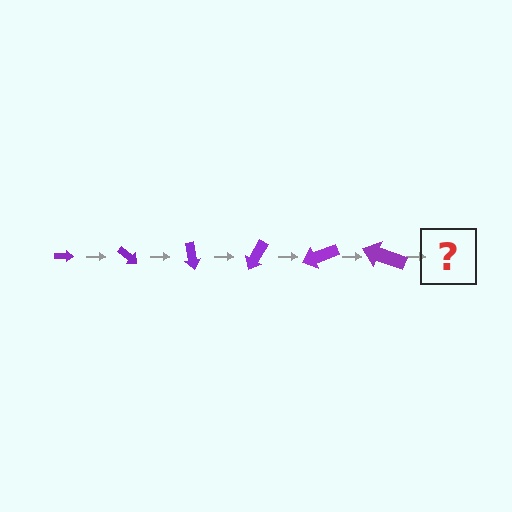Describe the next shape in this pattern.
It should be an arrow, larger than the previous one and rotated 240 degrees from the start.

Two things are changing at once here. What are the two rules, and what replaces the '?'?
The two rules are that the arrow grows larger each step and it rotates 40 degrees each step. The '?' should be an arrow, larger than the previous one and rotated 240 degrees from the start.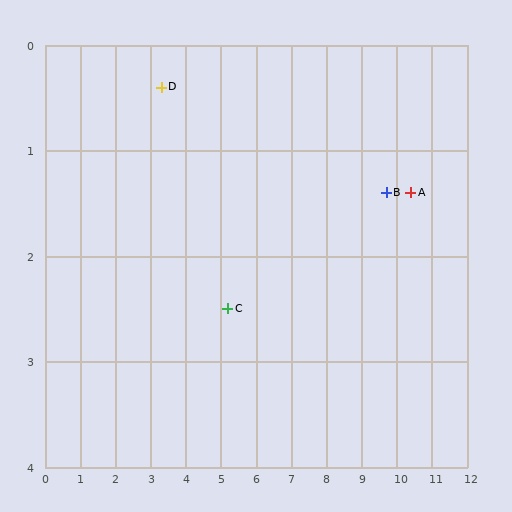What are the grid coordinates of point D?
Point D is at approximately (3.3, 0.4).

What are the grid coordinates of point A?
Point A is at approximately (10.4, 1.4).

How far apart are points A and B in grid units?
Points A and B are about 0.7 grid units apart.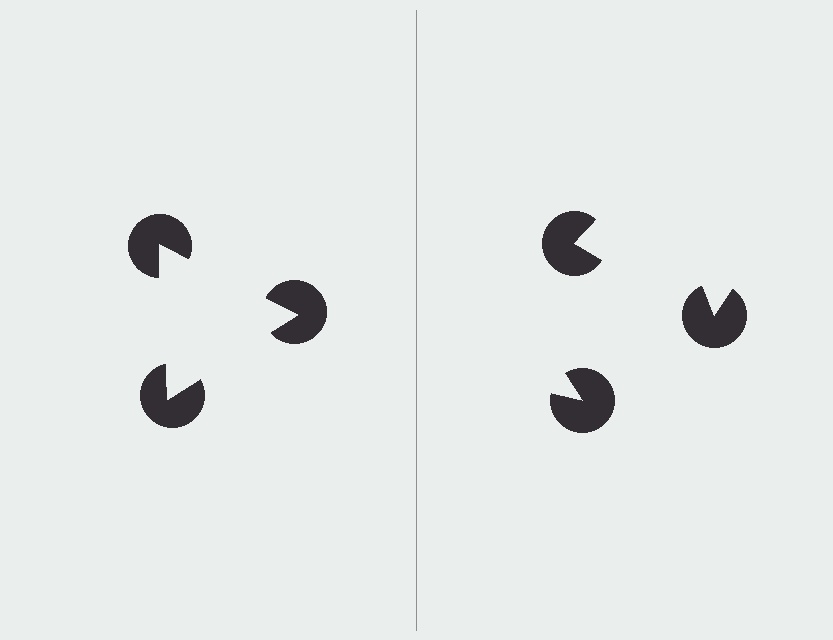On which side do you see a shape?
An illusory triangle appears on the left side. On the right side the wedge cuts are rotated, so no coherent shape forms.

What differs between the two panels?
The pac-man discs are positioned identically on both sides; only the wedge orientations differ. On the left they align to a triangle; on the right they are misaligned.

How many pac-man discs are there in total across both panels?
6 — 3 on each side.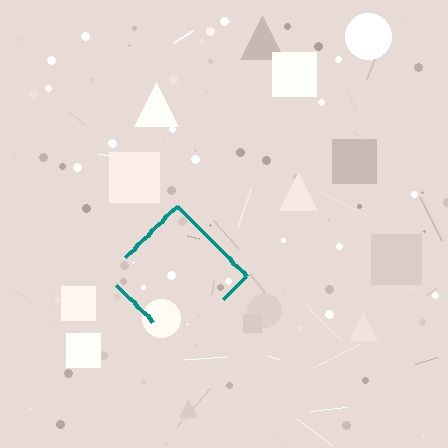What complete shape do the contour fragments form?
The contour fragments form a diamond.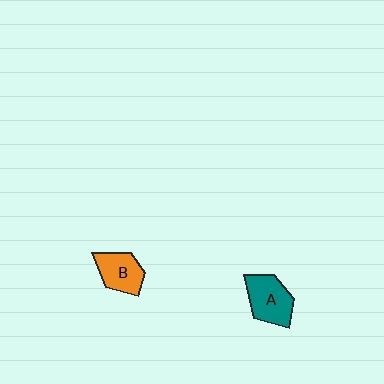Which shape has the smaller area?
Shape B (orange).